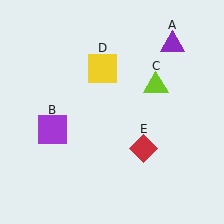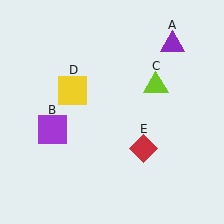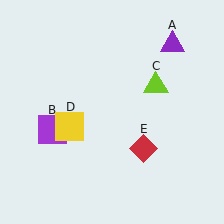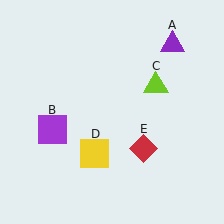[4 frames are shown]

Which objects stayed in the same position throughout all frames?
Purple triangle (object A) and purple square (object B) and lime triangle (object C) and red diamond (object E) remained stationary.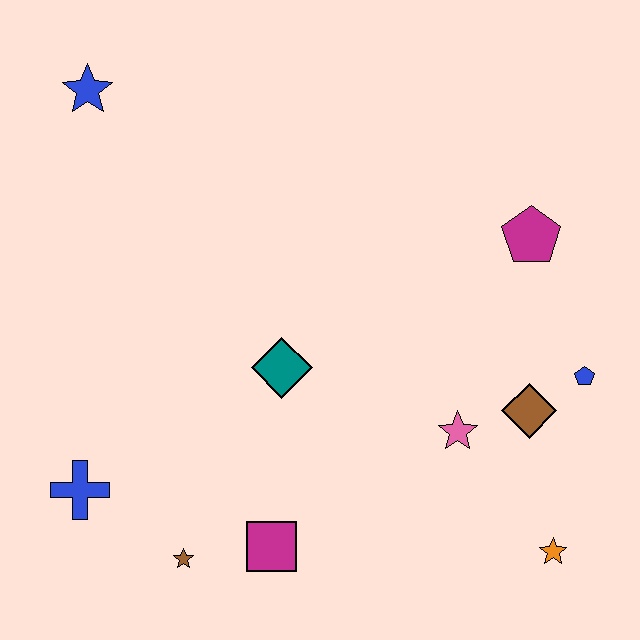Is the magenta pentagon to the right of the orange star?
No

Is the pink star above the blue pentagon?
No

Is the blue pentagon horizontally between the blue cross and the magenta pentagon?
No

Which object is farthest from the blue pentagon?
The blue star is farthest from the blue pentagon.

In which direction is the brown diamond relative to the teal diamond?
The brown diamond is to the right of the teal diamond.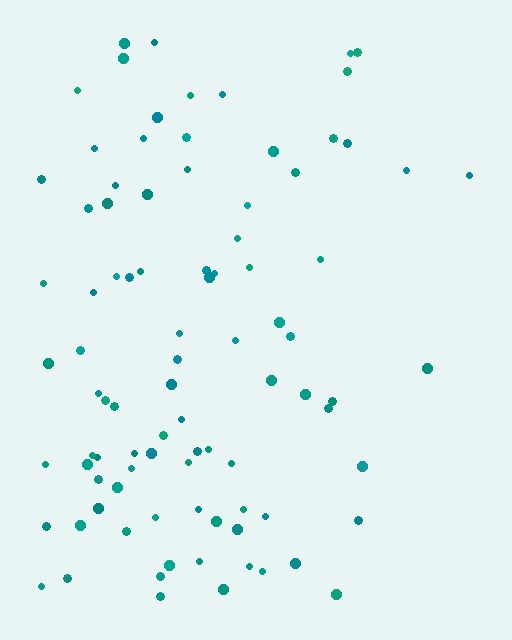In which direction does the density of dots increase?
From right to left, with the left side densest.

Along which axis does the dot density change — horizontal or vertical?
Horizontal.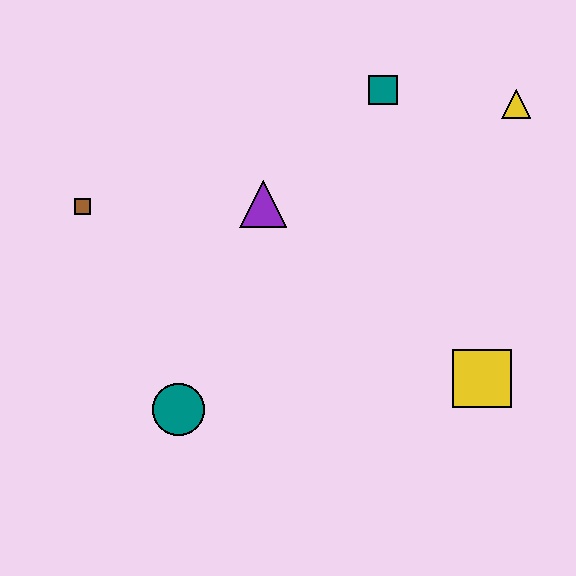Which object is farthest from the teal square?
The teal circle is farthest from the teal square.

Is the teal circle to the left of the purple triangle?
Yes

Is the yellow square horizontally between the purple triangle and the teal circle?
No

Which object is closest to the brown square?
The purple triangle is closest to the brown square.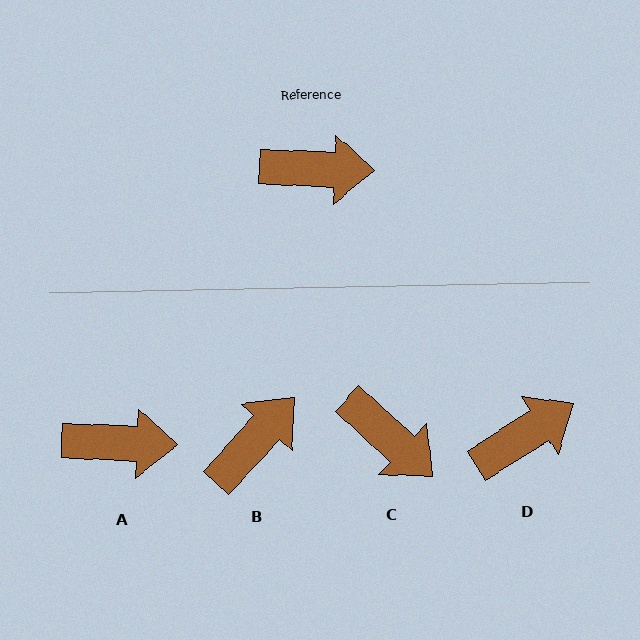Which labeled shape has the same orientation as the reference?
A.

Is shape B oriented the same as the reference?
No, it is off by about 50 degrees.